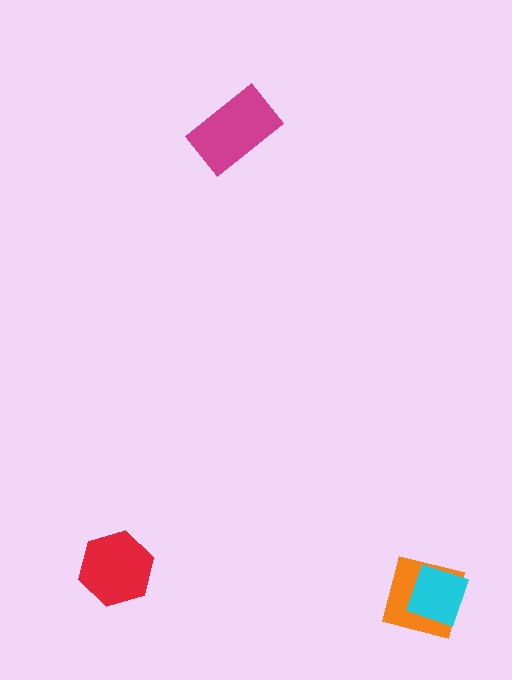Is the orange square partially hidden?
Yes, it is partially covered by another shape.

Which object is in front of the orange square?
The cyan diamond is in front of the orange square.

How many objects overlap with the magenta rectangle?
0 objects overlap with the magenta rectangle.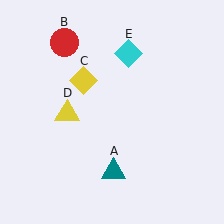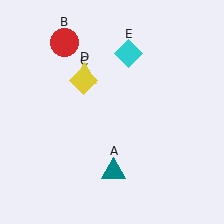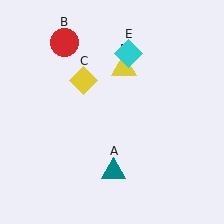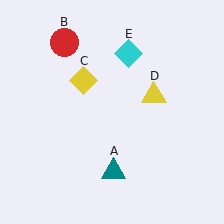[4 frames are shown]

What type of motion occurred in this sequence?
The yellow triangle (object D) rotated clockwise around the center of the scene.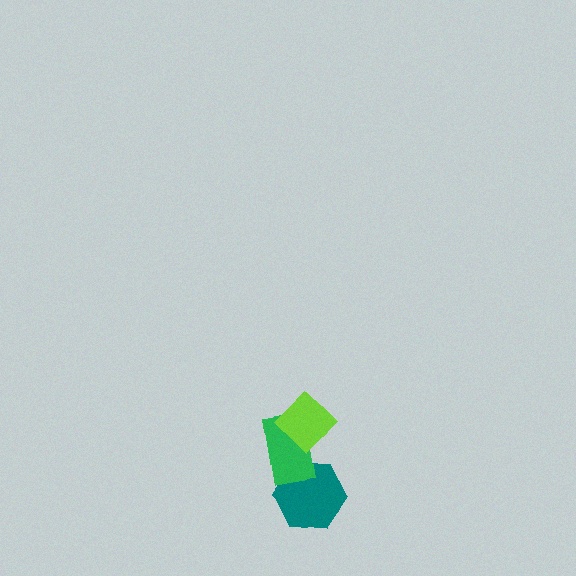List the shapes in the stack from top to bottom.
From top to bottom: the lime diamond, the green rectangle, the teal hexagon.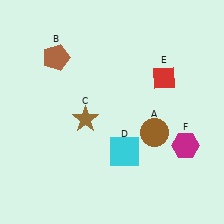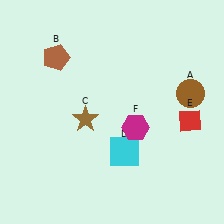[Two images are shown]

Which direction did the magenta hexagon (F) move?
The magenta hexagon (F) moved left.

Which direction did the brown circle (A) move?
The brown circle (A) moved up.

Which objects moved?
The objects that moved are: the brown circle (A), the red diamond (E), the magenta hexagon (F).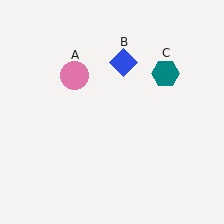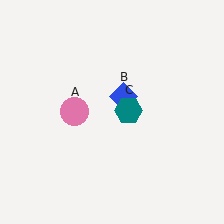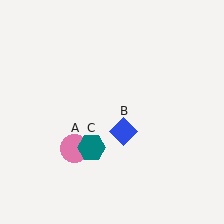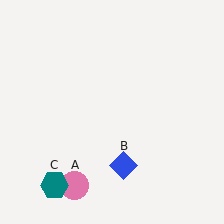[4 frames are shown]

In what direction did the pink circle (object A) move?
The pink circle (object A) moved down.